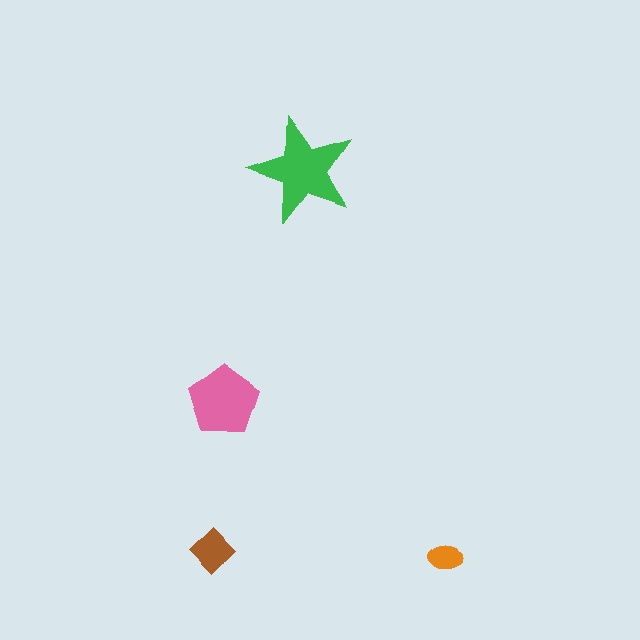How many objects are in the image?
There are 4 objects in the image.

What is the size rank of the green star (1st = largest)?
1st.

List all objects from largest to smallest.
The green star, the pink pentagon, the brown diamond, the orange ellipse.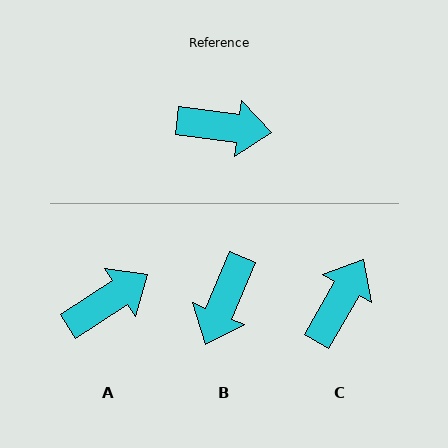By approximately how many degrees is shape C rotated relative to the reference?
Approximately 68 degrees counter-clockwise.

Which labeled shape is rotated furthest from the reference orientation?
B, about 106 degrees away.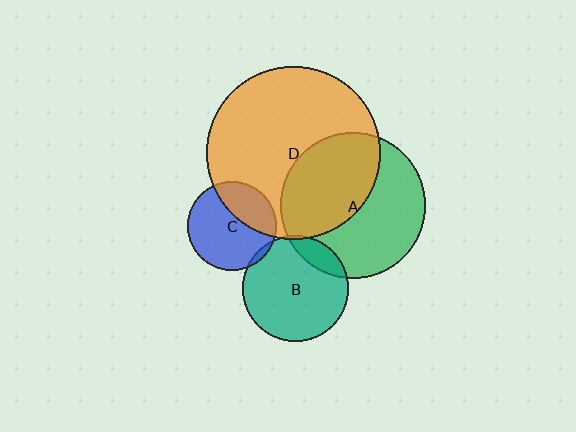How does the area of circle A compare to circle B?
Approximately 1.9 times.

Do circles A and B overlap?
Yes.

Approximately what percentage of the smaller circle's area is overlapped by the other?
Approximately 15%.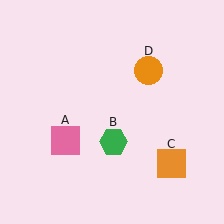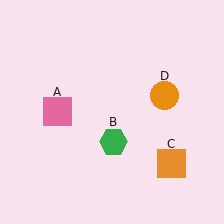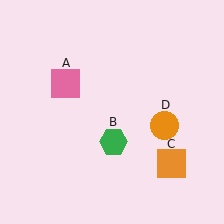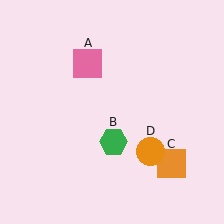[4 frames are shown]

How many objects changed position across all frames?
2 objects changed position: pink square (object A), orange circle (object D).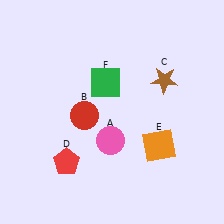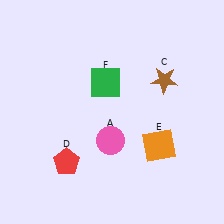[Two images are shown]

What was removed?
The red circle (B) was removed in Image 2.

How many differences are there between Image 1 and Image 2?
There is 1 difference between the two images.